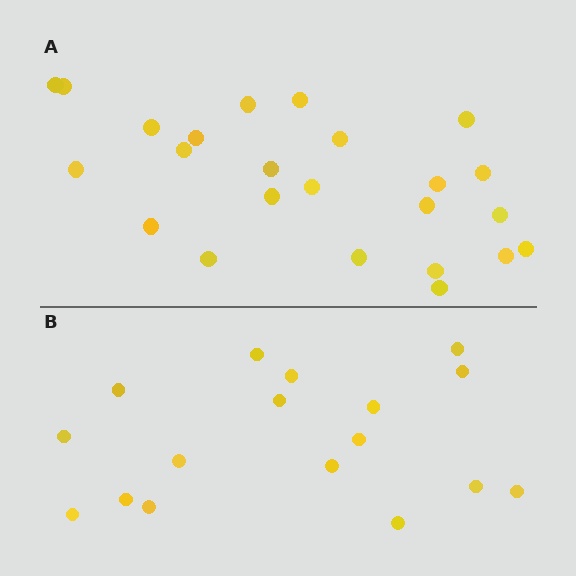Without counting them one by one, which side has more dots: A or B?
Region A (the top region) has more dots.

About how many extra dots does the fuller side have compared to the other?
Region A has roughly 8 or so more dots than region B.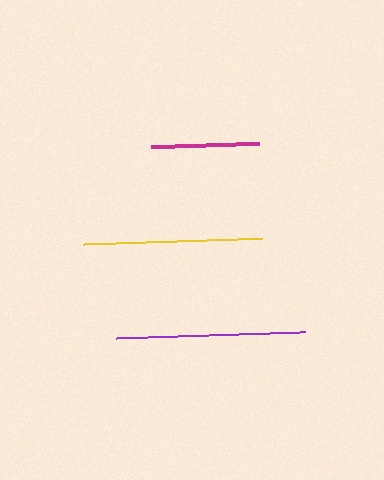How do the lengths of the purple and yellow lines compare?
The purple and yellow lines are approximately the same length.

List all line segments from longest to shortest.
From longest to shortest: purple, yellow, magenta.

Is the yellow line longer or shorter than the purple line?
The purple line is longer than the yellow line.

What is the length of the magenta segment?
The magenta segment is approximately 108 pixels long.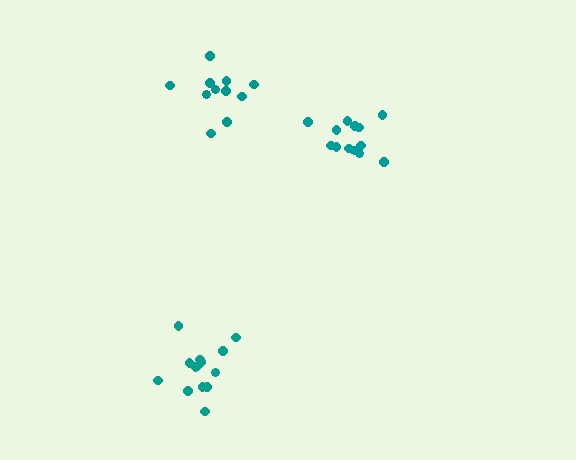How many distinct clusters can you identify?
There are 3 distinct clusters.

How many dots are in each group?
Group 1: 14 dots, Group 2: 13 dots, Group 3: 11 dots (38 total).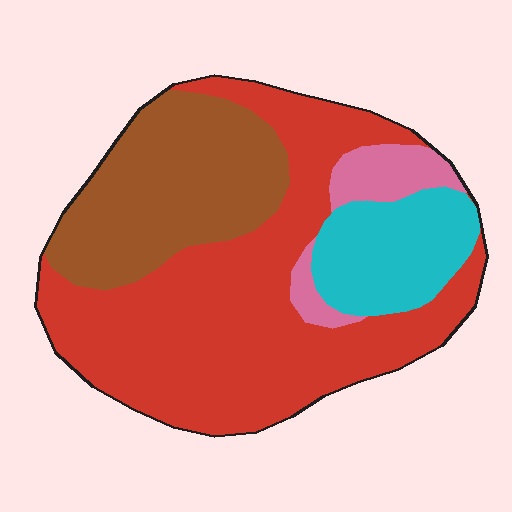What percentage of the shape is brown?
Brown covers 26% of the shape.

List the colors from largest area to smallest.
From largest to smallest: red, brown, cyan, pink.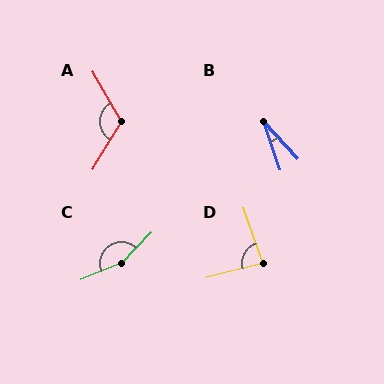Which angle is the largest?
C, at approximately 155 degrees.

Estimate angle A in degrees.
Approximately 119 degrees.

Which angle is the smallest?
B, at approximately 24 degrees.